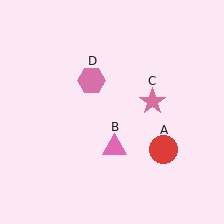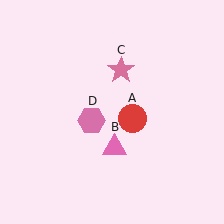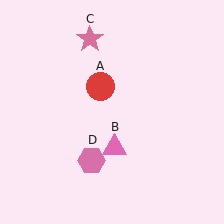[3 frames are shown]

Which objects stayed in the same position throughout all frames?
Pink triangle (object B) remained stationary.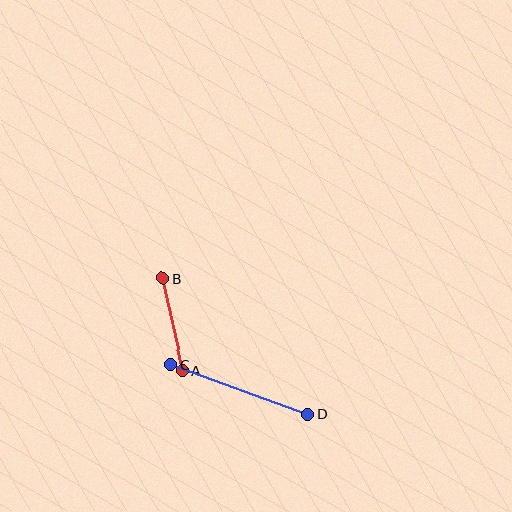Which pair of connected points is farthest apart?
Points C and D are farthest apart.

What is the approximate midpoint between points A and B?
The midpoint is at approximately (173, 324) pixels.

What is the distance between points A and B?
The distance is approximately 94 pixels.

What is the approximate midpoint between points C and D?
The midpoint is at approximately (239, 389) pixels.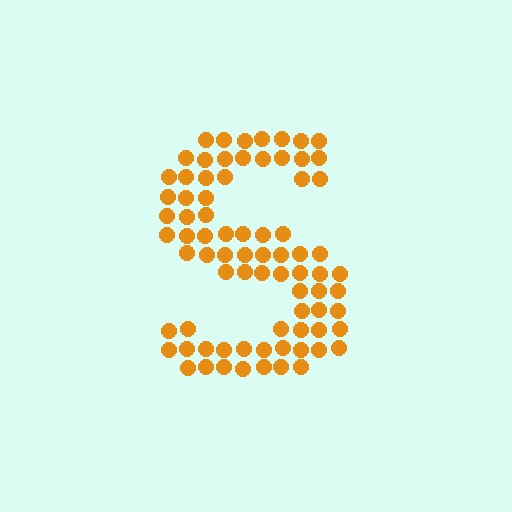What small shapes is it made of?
It is made of small circles.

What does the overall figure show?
The overall figure shows the letter S.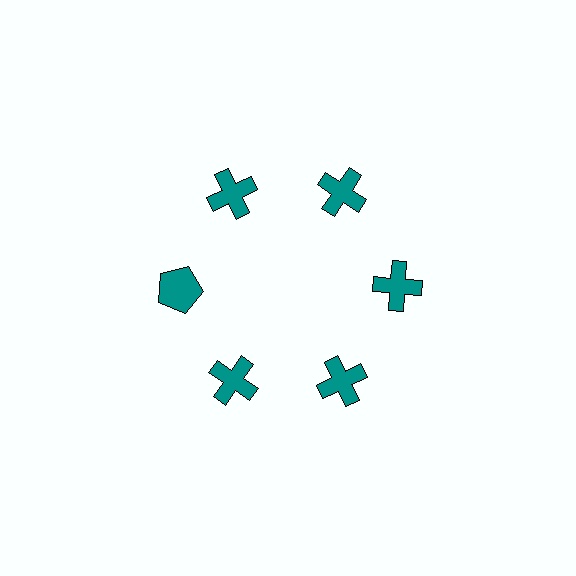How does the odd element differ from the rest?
It has a different shape: pentagon instead of cross.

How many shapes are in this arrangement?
There are 6 shapes arranged in a ring pattern.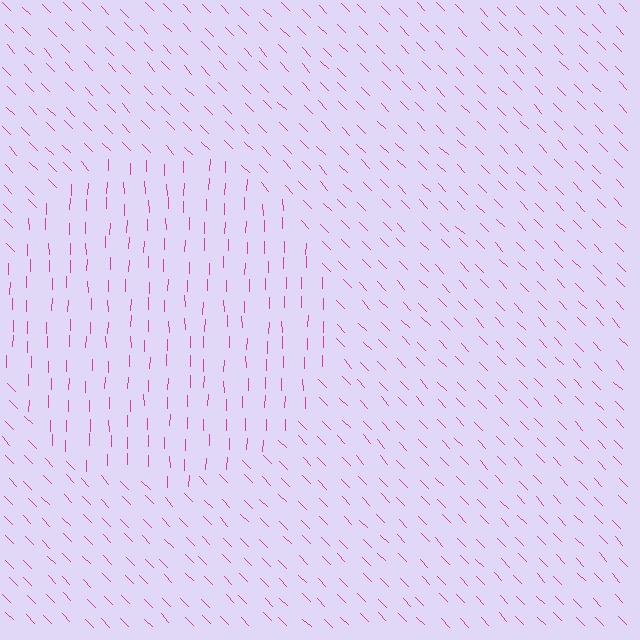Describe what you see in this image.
The image is filled with small magenta line segments. A circle region in the image has lines oriented differently from the surrounding lines, creating a visible texture boundary.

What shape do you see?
I see a circle.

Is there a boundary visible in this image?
Yes, there is a texture boundary formed by a change in line orientation.